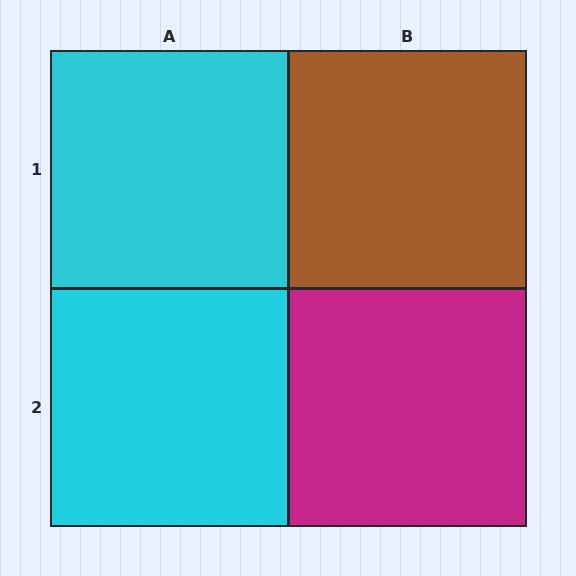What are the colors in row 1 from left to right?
Cyan, brown.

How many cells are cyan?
2 cells are cyan.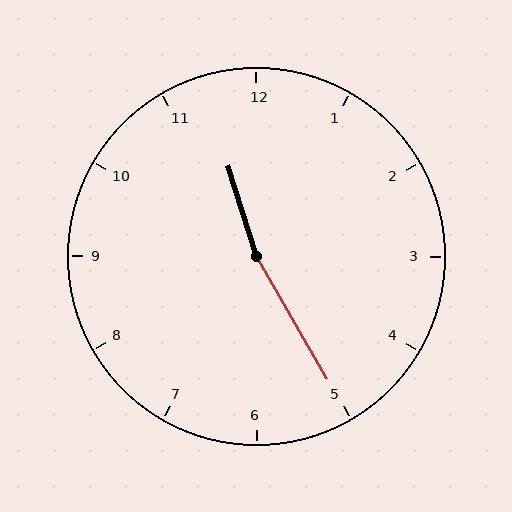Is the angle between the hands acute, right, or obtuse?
It is obtuse.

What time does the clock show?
11:25.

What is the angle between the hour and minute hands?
Approximately 168 degrees.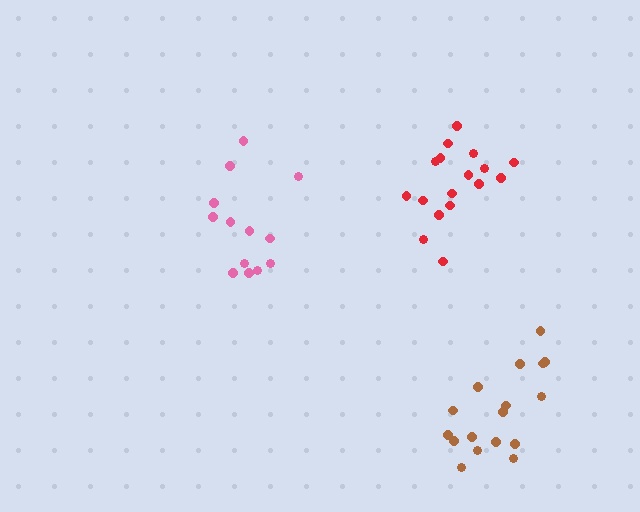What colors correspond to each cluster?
The clusters are colored: red, brown, pink.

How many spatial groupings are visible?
There are 3 spatial groupings.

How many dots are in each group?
Group 1: 17 dots, Group 2: 17 dots, Group 3: 13 dots (47 total).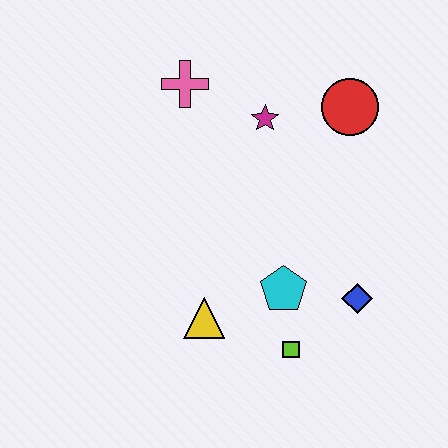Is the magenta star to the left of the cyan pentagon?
Yes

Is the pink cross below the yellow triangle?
No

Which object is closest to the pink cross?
The magenta star is closest to the pink cross.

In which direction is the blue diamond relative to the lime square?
The blue diamond is to the right of the lime square.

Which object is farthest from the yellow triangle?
The red circle is farthest from the yellow triangle.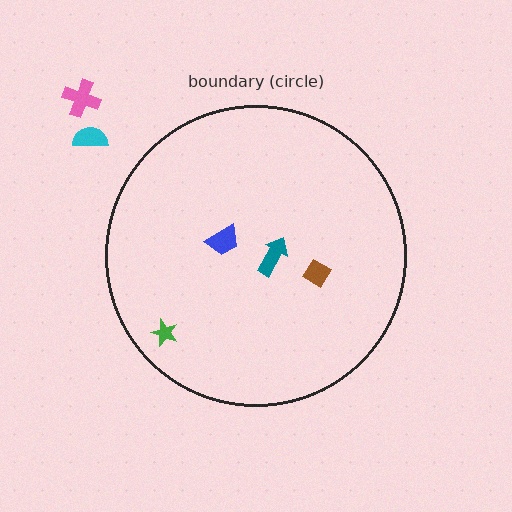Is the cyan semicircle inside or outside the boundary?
Outside.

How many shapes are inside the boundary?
4 inside, 2 outside.